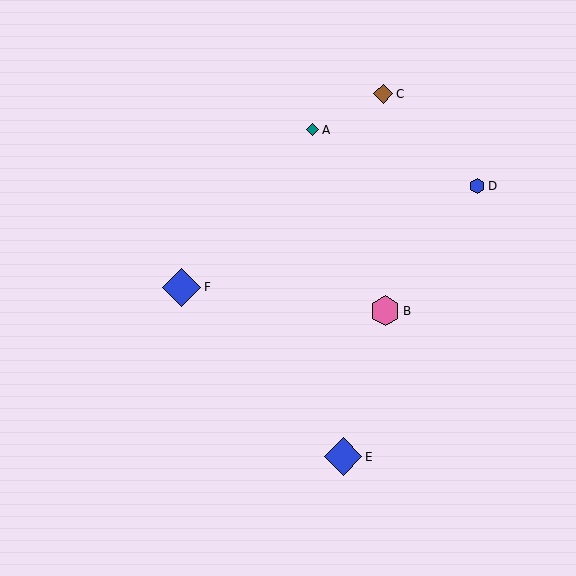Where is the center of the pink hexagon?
The center of the pink hexagon is at (385, 311).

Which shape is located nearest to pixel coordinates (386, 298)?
The pink hexagon (labeled B) at (385, 311) is nearest to that location.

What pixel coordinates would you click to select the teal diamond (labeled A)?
Click at (313, 130) to select the teal diamond A.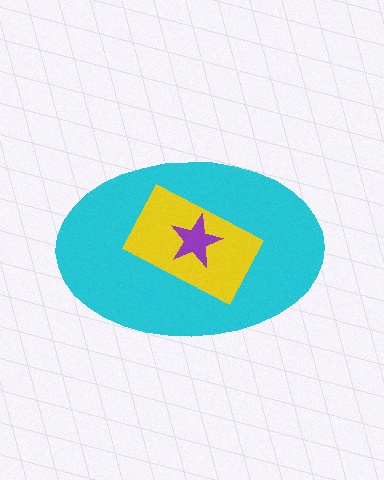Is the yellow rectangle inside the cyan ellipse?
Yes.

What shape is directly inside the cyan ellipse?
The yellow rectangle.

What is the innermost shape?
The purple star.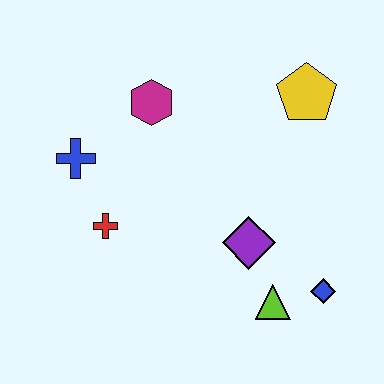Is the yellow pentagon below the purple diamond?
No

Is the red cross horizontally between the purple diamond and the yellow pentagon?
No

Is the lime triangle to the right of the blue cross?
Yes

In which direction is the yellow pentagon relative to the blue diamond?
The yellow pentagon is above the blue diamond.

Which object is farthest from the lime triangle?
The blue cross is farthest from the lime triangle.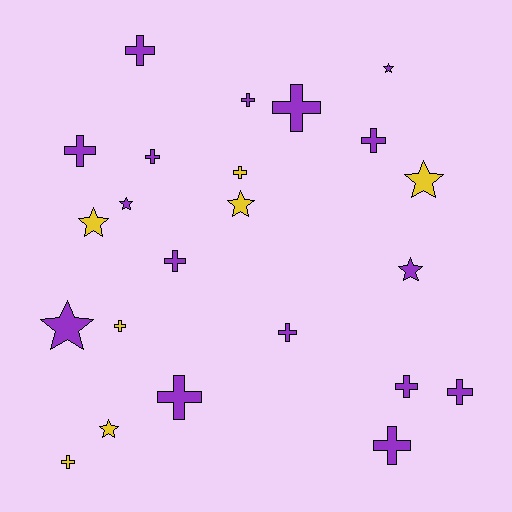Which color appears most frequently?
Purple, with 16 objects.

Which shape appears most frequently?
Cross, with 15 objects.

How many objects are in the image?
There are 23 objects.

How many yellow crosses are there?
There are 3 yellow crosses.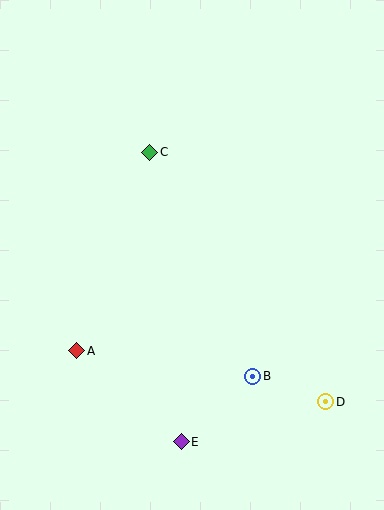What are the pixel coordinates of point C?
Point C is at (150, 152).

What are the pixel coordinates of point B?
Point B is at (253, 376).